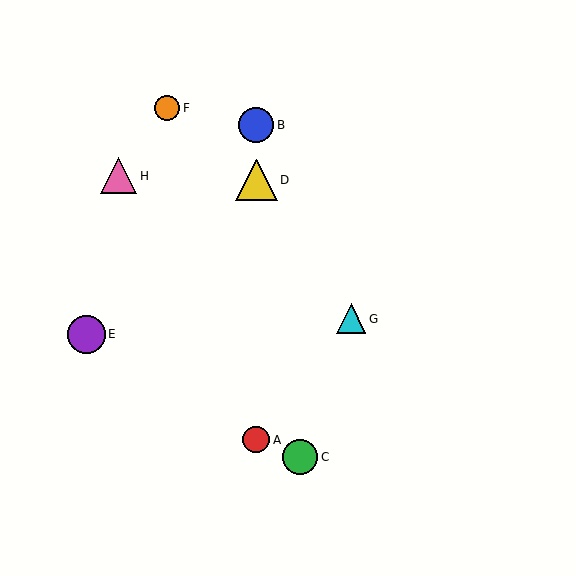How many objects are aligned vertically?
3 objects (A, B, D) are aligned vertically.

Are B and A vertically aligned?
Yes, both are at x≈256.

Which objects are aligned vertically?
Objects A, B, D are aligned vertically.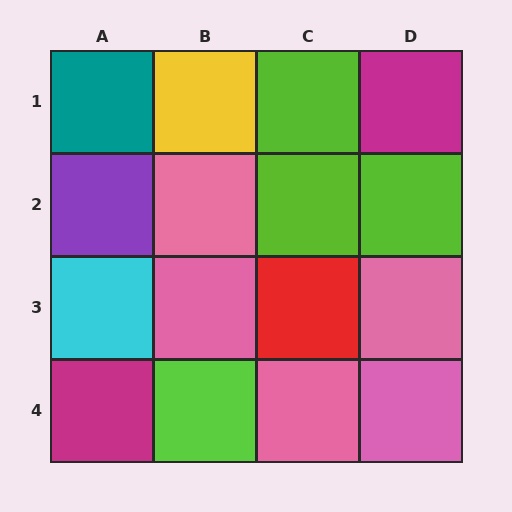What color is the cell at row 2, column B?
Pink.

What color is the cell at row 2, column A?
Purple.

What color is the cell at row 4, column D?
Pink.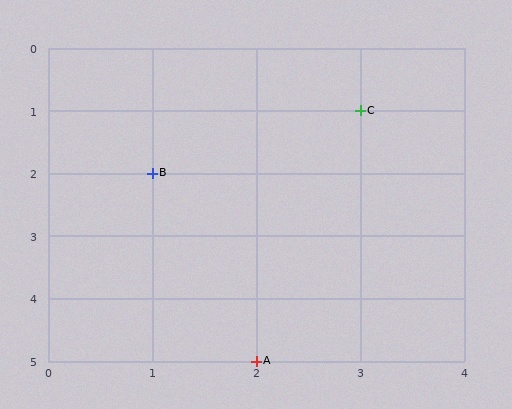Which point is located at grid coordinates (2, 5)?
Point A is at (2, 5).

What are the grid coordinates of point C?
Point C is at grid coordinates (3, 1).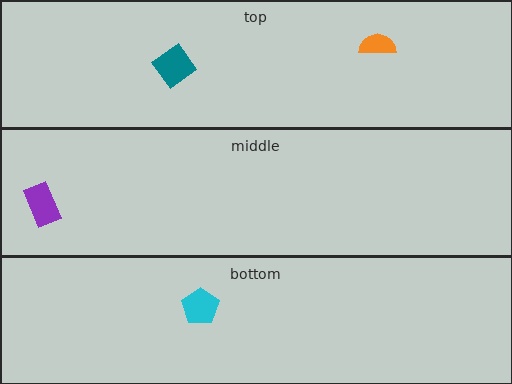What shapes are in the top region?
The teal diamond, the orange semicircle.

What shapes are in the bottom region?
The cyan pentagon.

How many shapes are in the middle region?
1.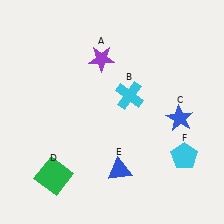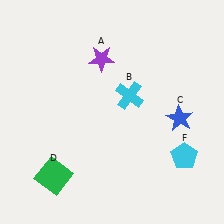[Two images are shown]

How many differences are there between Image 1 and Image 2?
There is 1 difference between the two images.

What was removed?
The blue triangle (E) was removed in Image 2.